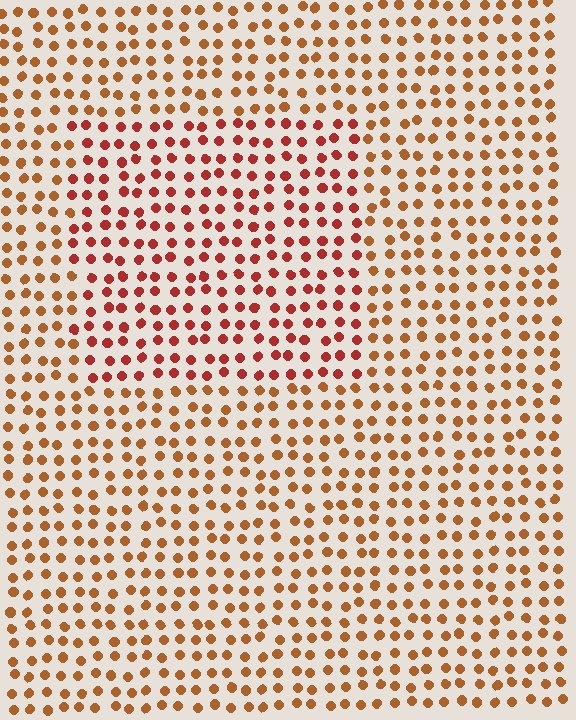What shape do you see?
I see a rectangle.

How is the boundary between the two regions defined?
The boundary is defined purely by a slight shift in hue (about 27 degrees). Spacing, size, and orientation are identical on both sides.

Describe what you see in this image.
The image is filled with small brown elements in a uniform arrangement. A rectangle-shaped region is visible where the elements are tinted to a slightly different hue, forming a subtle color boundary.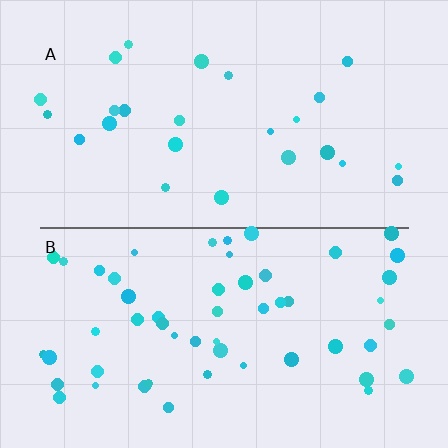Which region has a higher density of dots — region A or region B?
B (the bottom).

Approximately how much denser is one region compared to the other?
Approximately 2.2× — region B over region A.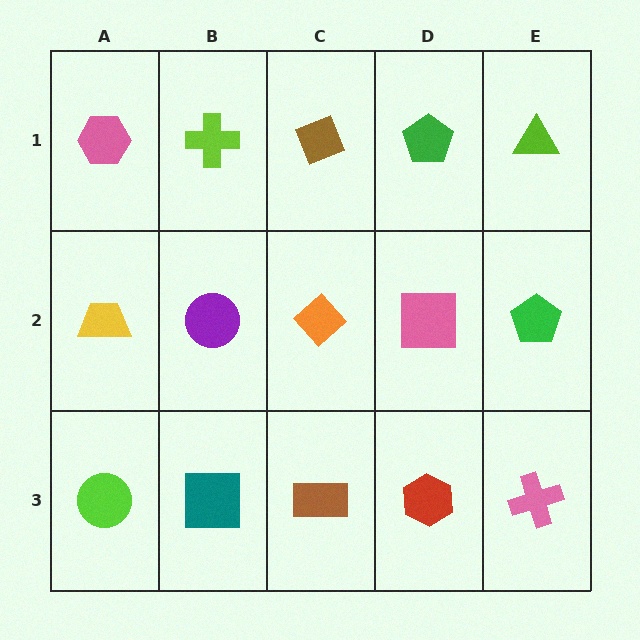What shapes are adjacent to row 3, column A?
A yellow trapezoid (row 2, column A), a teal square (row 3, column B).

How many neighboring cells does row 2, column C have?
4.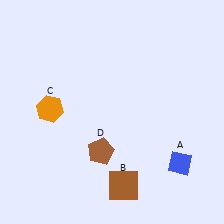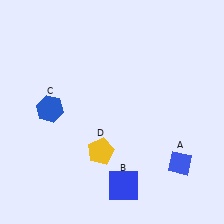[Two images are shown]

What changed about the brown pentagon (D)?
In Image 1, D is brown. In Image 2, it changed to yellow.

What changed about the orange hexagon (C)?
In Image 1, C is orange. In Image 2, it changed to blue.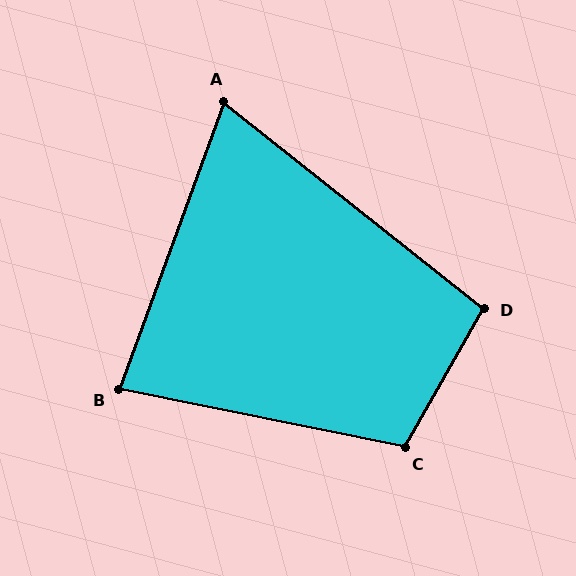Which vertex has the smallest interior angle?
A, at approximately 72 degrees.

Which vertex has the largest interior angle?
C, at approximately 108 degrees.